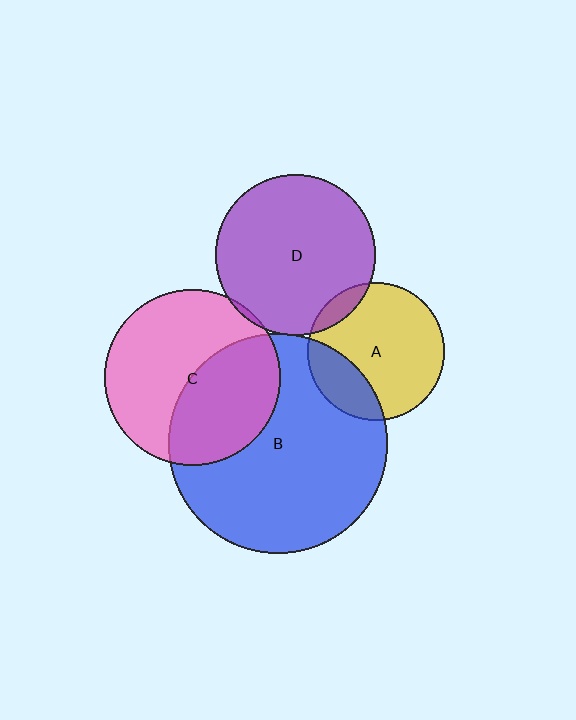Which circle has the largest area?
Circle B (blue).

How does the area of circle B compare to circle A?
Approximately 2.6 times.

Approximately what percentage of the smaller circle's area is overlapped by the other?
Approximately 45%.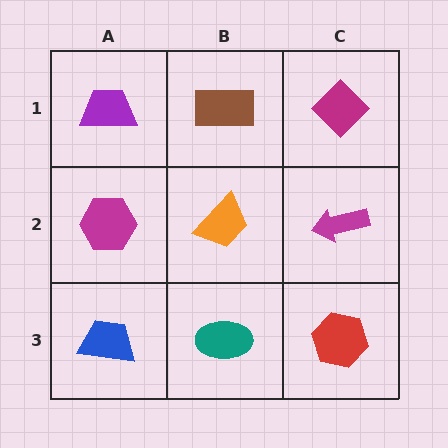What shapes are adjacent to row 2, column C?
A magenta diamond (row 1, column C), a red hexagon (row 3, column C), an orange trapezoid (row 2, column B).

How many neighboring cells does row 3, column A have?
2.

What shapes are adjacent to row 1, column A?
A magenta hexagon (row 2, column A), a brown rectangle (row 1, column B).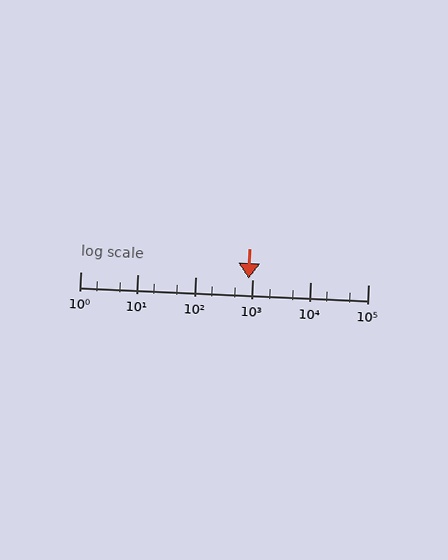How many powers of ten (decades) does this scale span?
The scale spans 5 decades, from 1 to 100000.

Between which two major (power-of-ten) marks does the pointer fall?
The pointer is between 100 and 1000.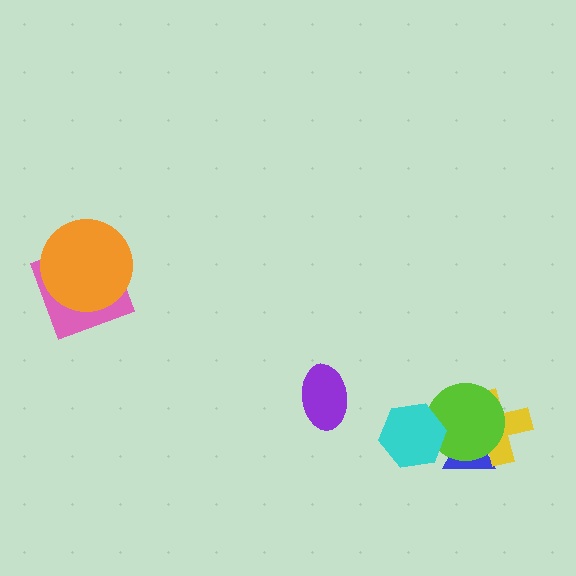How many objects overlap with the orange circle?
1 object overlaps with the orange circle.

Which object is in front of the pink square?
The orange circle is in front of the pink square.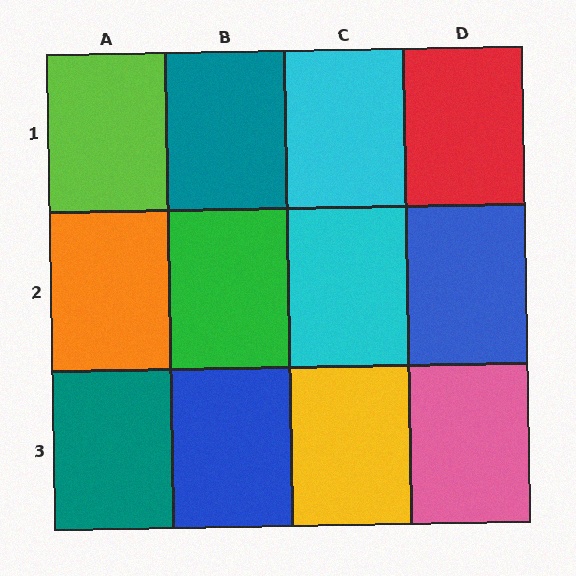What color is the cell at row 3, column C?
Yellow.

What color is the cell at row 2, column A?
Orange.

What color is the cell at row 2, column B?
Green.